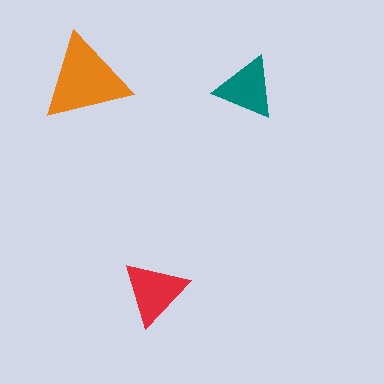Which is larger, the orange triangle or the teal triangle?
The orange one.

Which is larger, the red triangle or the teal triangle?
The red one.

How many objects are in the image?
There are 3 objects in the image.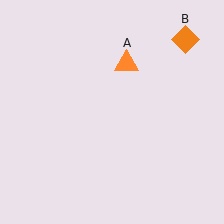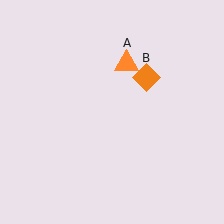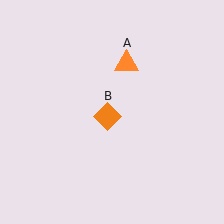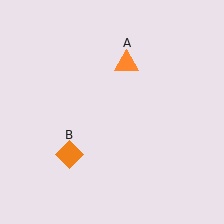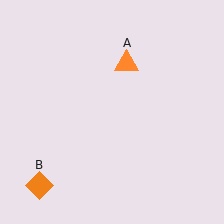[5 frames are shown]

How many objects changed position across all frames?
1 object changed position: orange diamond (object B).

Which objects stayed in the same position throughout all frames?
Orange triangle (object A) remained stationary.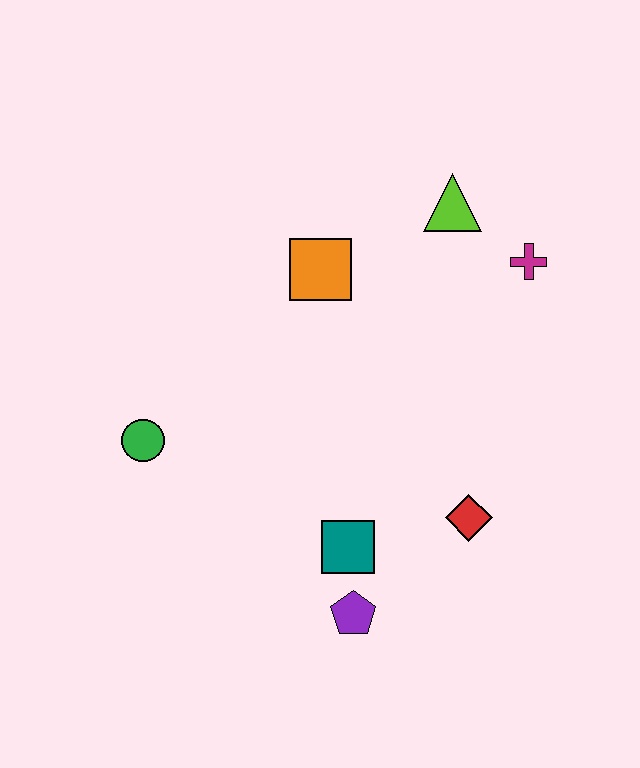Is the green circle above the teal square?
Yes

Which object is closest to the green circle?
The teal square is closest to the green circle.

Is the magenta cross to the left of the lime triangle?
No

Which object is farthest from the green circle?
The magenta cross is farthest from the green circle.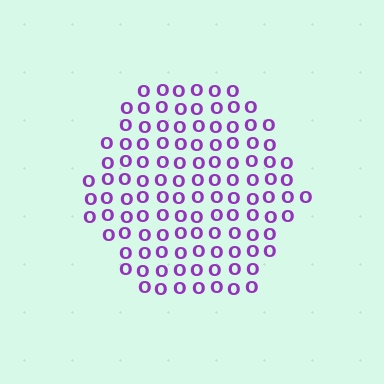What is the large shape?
The large shape is a hexagon.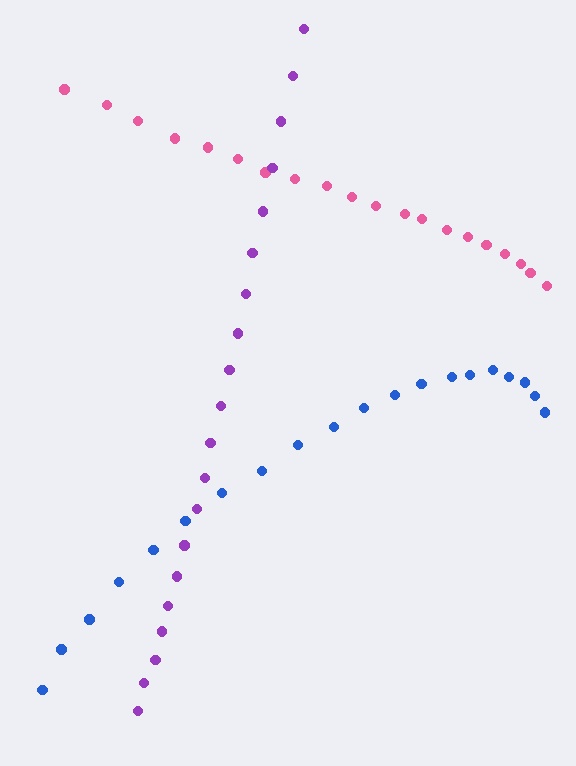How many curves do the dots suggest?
There are 3 distinct paths.